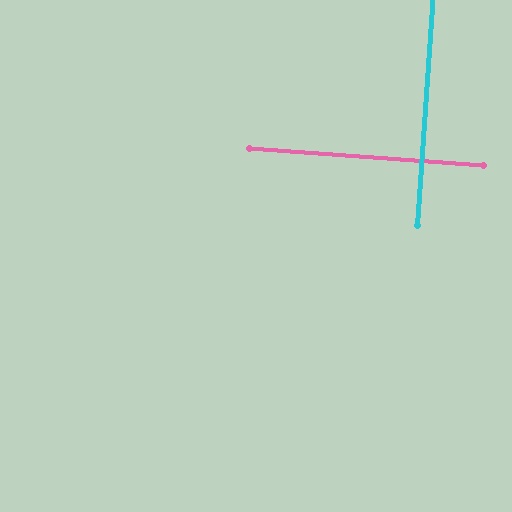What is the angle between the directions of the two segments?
Approximately 90 degrees.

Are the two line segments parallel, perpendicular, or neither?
Perpendicular — they meet at approximately 90°.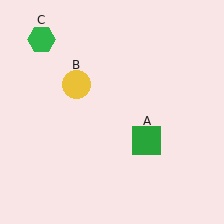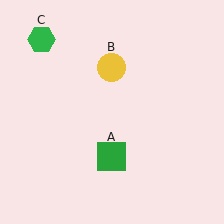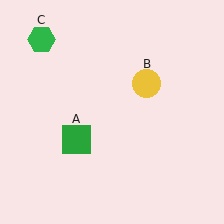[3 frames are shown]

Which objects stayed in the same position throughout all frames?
Green hexagon (object C) remained stationary.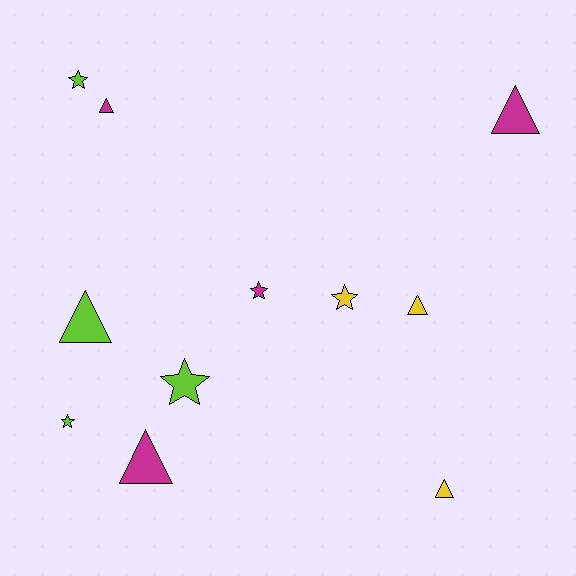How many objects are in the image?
There are 11 objects.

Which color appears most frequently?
Lime, with 4 objects.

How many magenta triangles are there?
There are 3 magenta triangles.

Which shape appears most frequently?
Triangle, with 6 objects.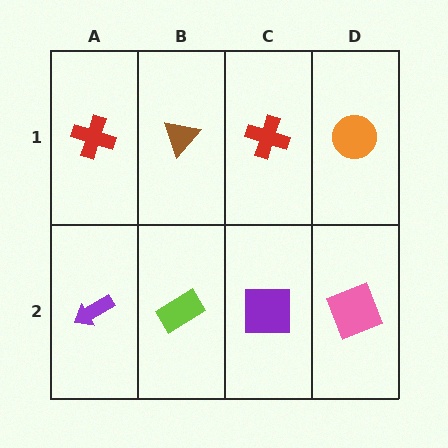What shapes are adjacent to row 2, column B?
A brown triangle (row 1, column B), a purple arrow (row 2, column A), a purple square (row 2, column C).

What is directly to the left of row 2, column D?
A purple square.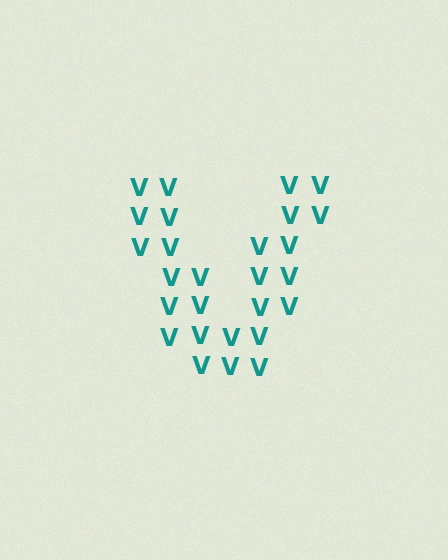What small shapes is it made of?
It is made of small letter V's.